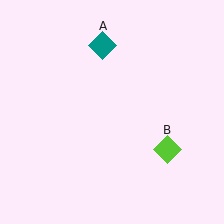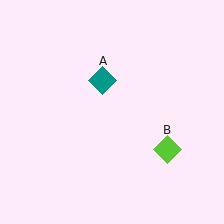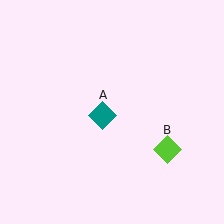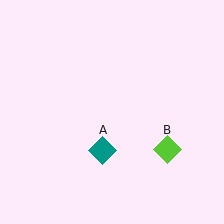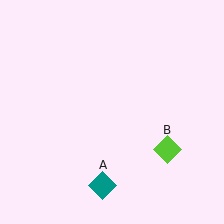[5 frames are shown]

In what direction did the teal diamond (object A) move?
The teal diamond (object A) moved down.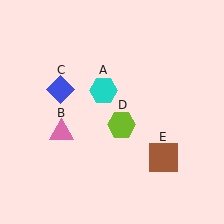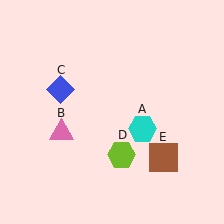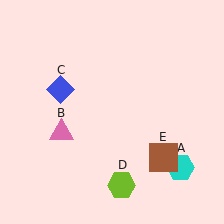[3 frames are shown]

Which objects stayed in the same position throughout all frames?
Pink triangle (object B) and blue diamond (object C) and brown square (object E) remained stationary.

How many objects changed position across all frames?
2 objects changed position: cyan hexagon (object A), lime hexagon (object D).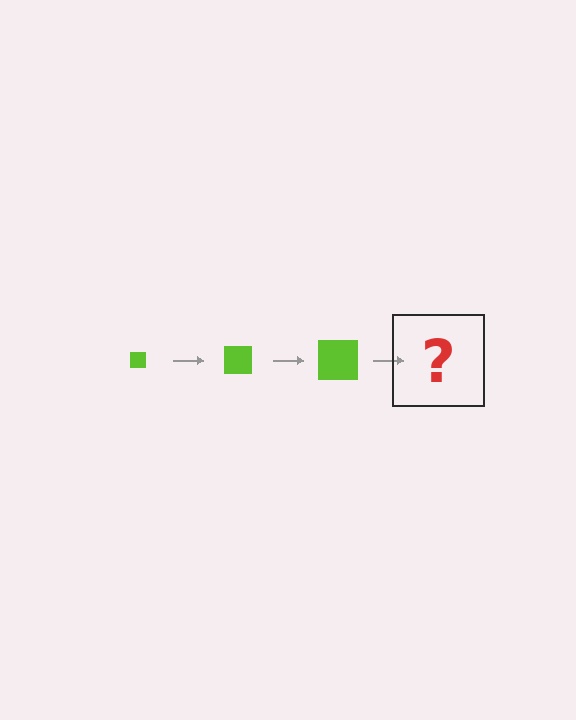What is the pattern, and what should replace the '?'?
The pattern is that the square gets progressively larger each step. The '?' should be a lime square, larger than the previous one.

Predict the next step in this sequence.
The next step is a lime square, larger than the previous one.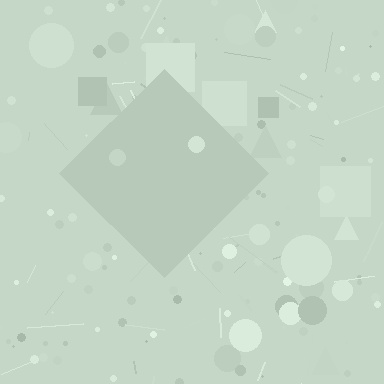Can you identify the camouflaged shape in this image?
The camouflaged shape is a diamond.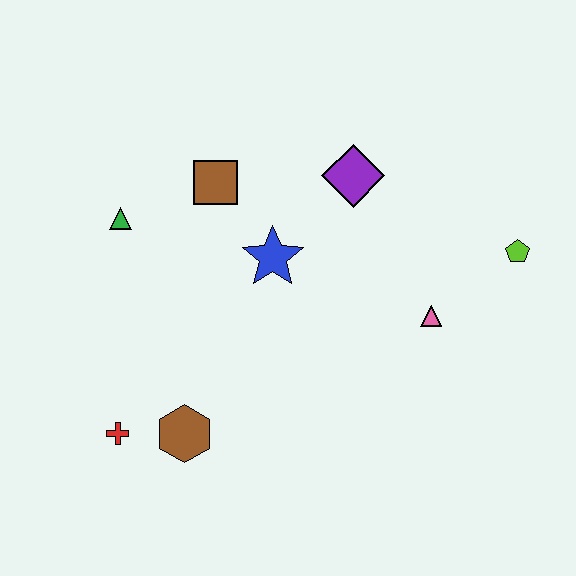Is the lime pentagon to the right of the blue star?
Yes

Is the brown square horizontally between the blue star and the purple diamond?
No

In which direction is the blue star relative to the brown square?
The blue star is below the brown square.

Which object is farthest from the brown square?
The lime pentagon is farthest from the brown square.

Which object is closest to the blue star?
The brown square is closest to the blue star.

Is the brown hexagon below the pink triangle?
Yes